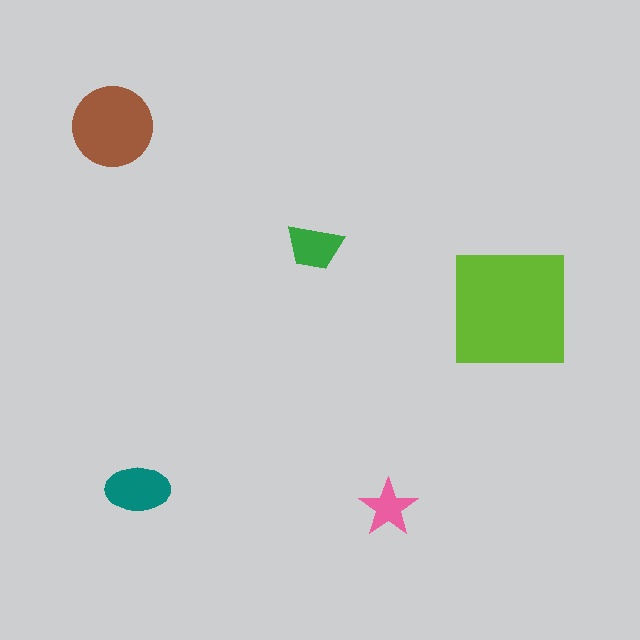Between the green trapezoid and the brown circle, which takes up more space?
The brown circle.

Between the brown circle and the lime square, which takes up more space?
The lime square.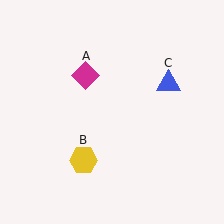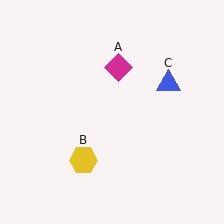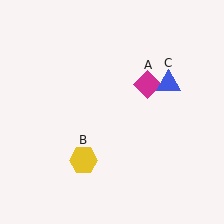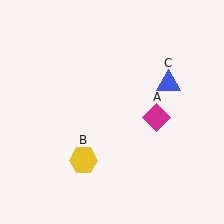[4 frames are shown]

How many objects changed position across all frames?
1 object changed position: magenta diamond (object A).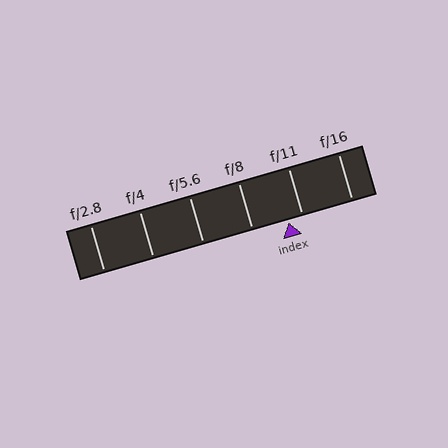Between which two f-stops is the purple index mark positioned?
The index mark is between f/8 and f/11.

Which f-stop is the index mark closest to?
The index mark is closest to f/11.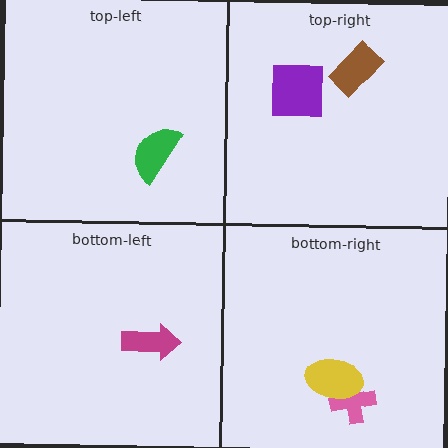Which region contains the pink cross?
The bottom-right region.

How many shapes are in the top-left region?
1.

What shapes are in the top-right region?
The brown rectangle, the purple square.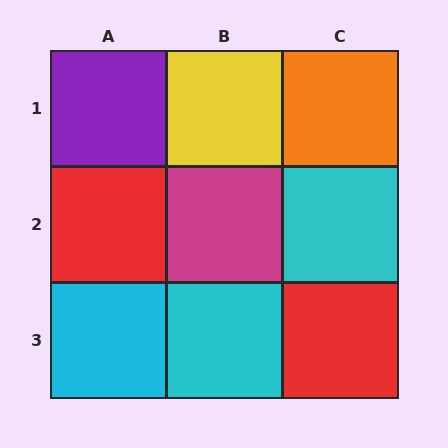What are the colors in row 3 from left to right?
Cyan, cyan, red.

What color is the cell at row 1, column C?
Orange.